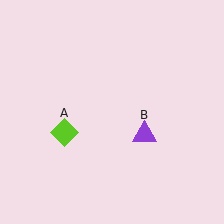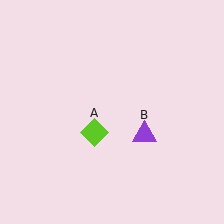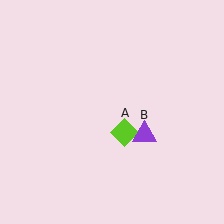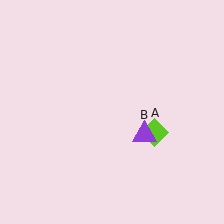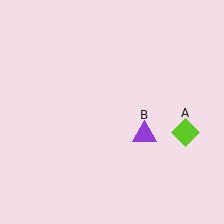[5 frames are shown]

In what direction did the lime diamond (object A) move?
The lime diamond (object A) moved right.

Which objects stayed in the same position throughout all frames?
Purple triangle (object B) remained stationary.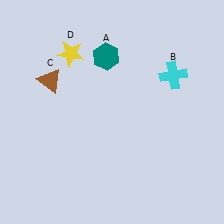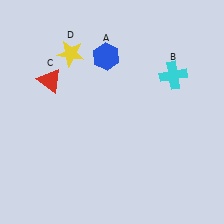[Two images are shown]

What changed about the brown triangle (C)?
In Image 1, C is brown. In Image 2, it changed to red.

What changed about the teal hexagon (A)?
In Image 1, A is teal. In Image 2, it changed to blue.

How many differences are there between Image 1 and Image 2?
There are 2 differences between the two images.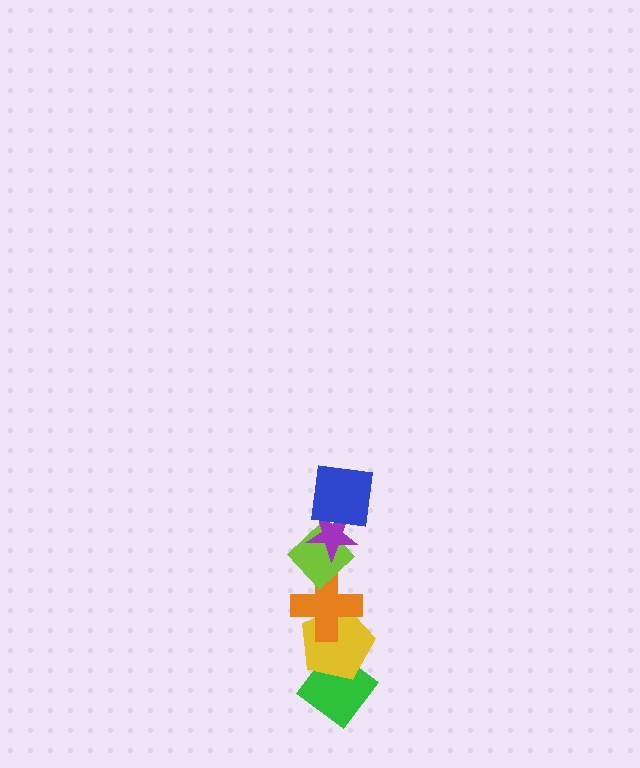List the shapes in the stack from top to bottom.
From top to bottom: the blue square, the purple star, the lime diamond, the orange cross, the yellow pentagon, the green diamond.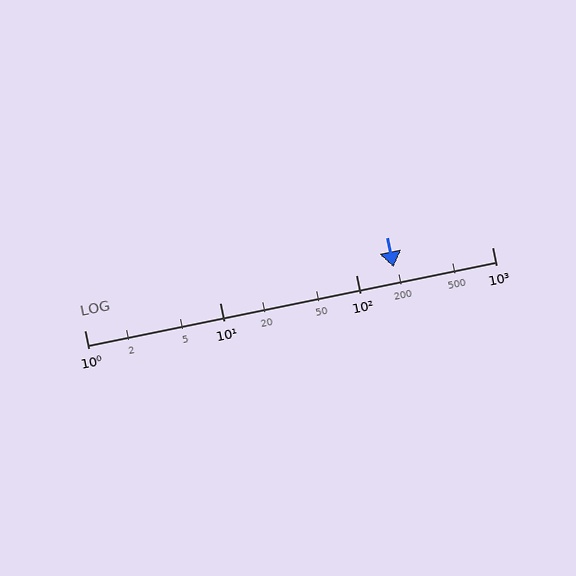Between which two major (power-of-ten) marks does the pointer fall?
The pointer is between 100 and 1000.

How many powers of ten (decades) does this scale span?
The scale spans 3 decades, from 1 to 1000.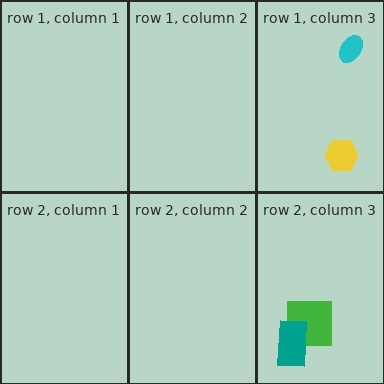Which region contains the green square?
The row 2, column 3 region.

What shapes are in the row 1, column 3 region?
The cyan ellipse, the yellow hexagon.